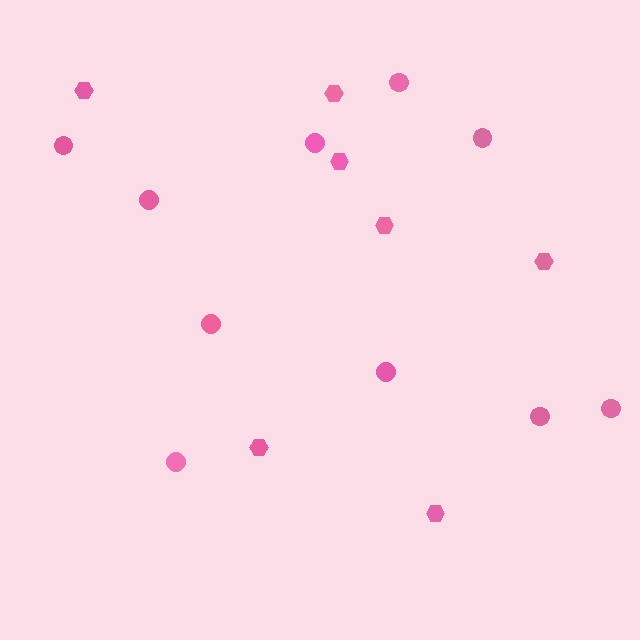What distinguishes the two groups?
There are 2 groups: one group of hexagons (7) and one group of circles (10).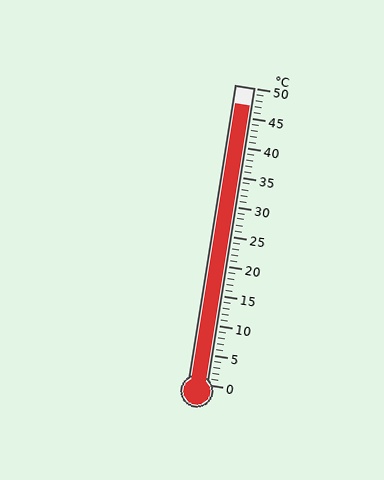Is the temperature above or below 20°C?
The temperature is above 20°C.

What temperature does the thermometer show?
The thermometer shows approximately 47°C.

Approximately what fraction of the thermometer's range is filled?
The thermometer is filled to approximately 95% of its range.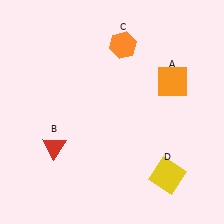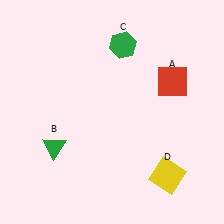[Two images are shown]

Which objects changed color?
A changed from orange to red. B changed from red to green. C changed from orange to green.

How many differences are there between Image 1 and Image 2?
There are 3 differences between the two images.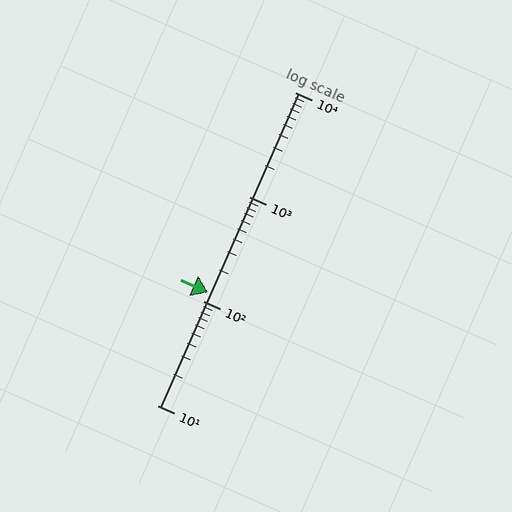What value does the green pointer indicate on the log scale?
The pointer indicates approximately 120.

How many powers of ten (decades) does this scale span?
The scale spans 3 decades, from 10 to 10000.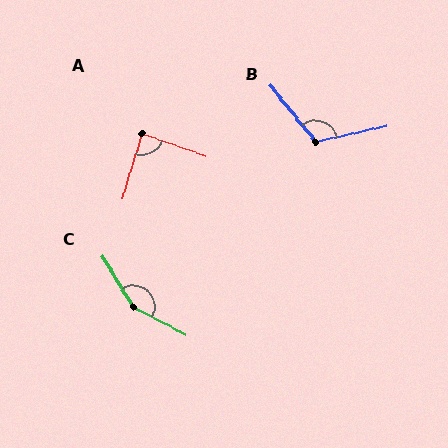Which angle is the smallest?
A, at approximately 87 degrees.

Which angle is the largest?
C, at approximately 149 degrees.